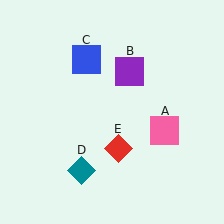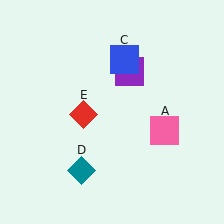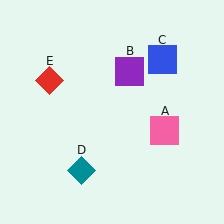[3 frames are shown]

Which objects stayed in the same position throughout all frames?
Pink square (object A) and purple square (object B) and teal diamond (object D) remained stationary.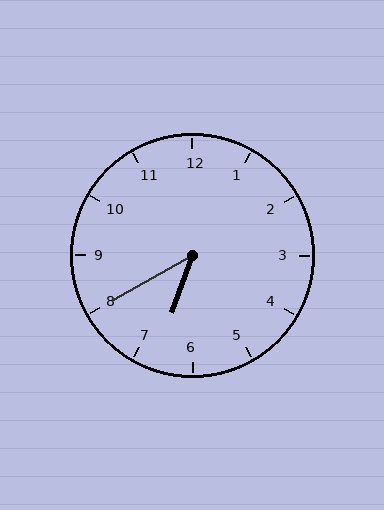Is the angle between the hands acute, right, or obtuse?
It is acute.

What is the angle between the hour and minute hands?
Approximately 40 degrees.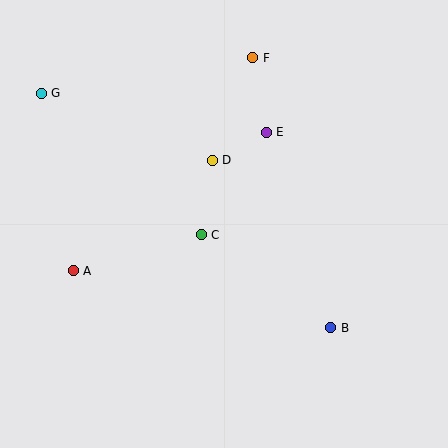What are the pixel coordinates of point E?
Point E is at (266, 132).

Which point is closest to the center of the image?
Point C at (201, 235) is closest to the center.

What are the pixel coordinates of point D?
Point D is at (212, 160).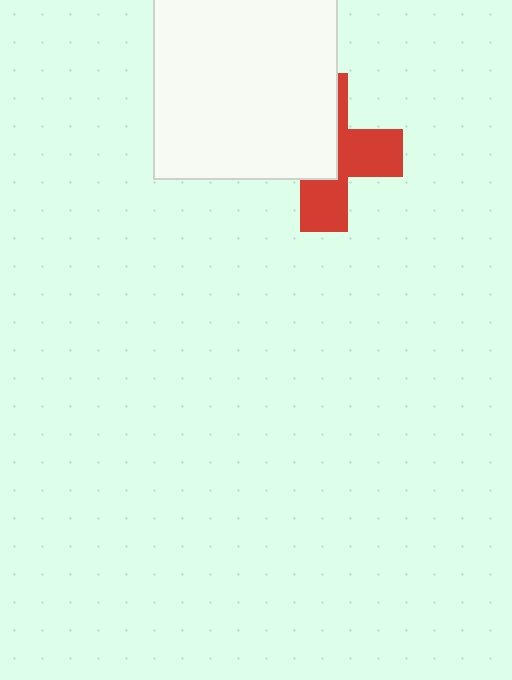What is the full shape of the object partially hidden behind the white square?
The partially hidden object is a red cross.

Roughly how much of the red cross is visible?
About half of it is visible (roughly 49%).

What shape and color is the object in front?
The object in front is a white square.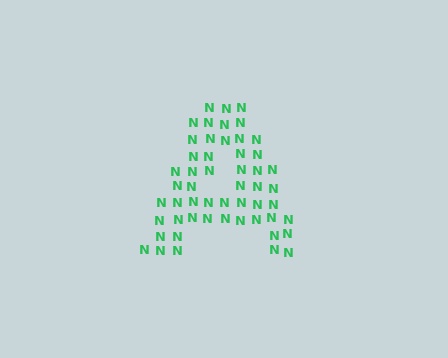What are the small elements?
The small elements are letter N's.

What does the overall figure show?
The overall figure shows the letter A.